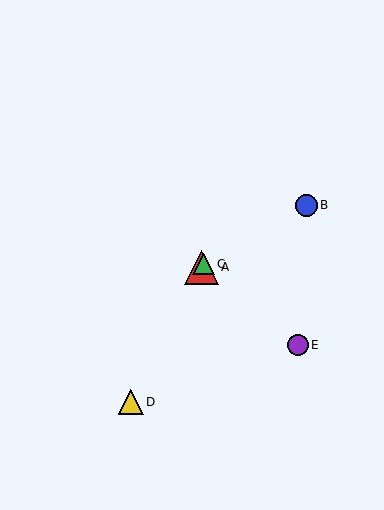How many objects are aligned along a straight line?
3 objects (A, C, D) are aligned along a straight line.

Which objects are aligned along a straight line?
Objects A, C, D are aligned along a straight line.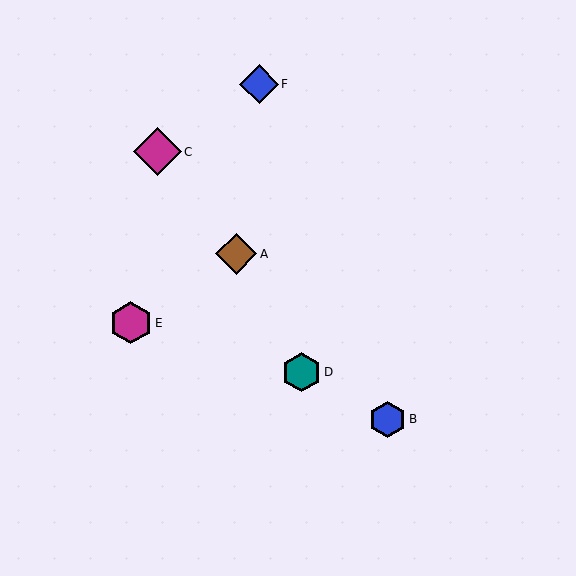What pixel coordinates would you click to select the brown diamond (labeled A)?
Click at (236, 254) to select the brown diamond A.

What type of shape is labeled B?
Shape B is a blue hexagon.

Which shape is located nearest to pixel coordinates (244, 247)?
The brown diamond (labeled A) at (236, 254) is nearest to that location.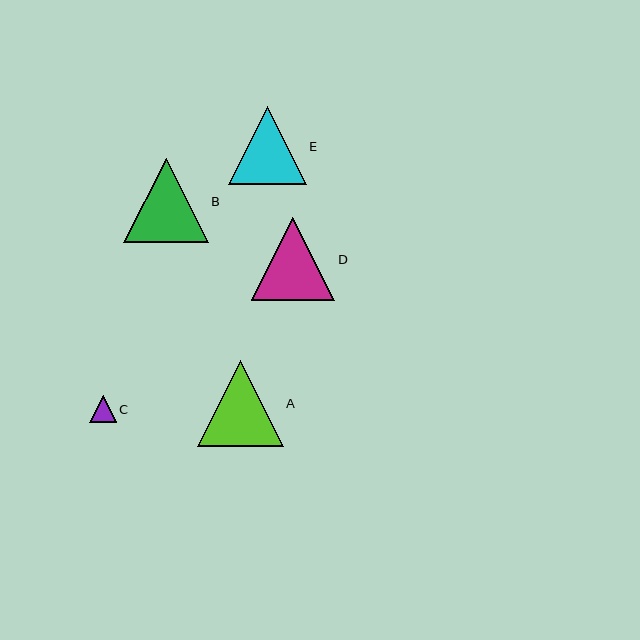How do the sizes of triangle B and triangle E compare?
Triangle B and triangle E are approximately the same size.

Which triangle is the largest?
Triangle A is the largest with a size of approximately 86 pixels.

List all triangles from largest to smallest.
From largest to smallest: A, B, D, E, C.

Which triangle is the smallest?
Triangle C is the smallest with a size of approximately 27 pixels.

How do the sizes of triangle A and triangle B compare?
Triangle A and triangle B are approximately the same size.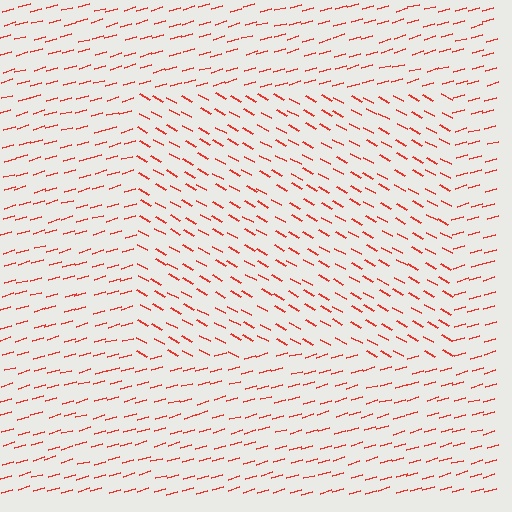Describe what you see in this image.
The image is filled with small red line segments. A rectangle region in the image has lines oriented differently from the surrounding lines, creating a visible texture boundary.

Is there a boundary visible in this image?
Yes, there is a texture boundary formed by a change in line orientation.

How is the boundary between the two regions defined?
The boundary is defined purely by a change in line orientation (approximately 45 degrees difference). All lines are the same color and thickness.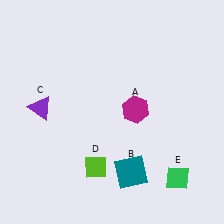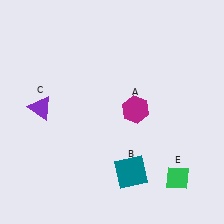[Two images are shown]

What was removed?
The lime diamond (D) was removed in Image 2.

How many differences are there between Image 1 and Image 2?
There is 1 difference between the two images.